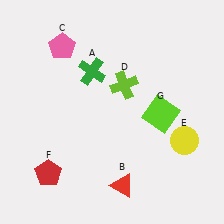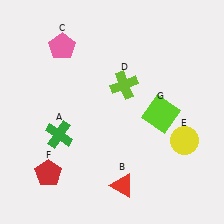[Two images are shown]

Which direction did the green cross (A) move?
The green cross (A) moved down.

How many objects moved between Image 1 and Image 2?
1 object moved between the two images.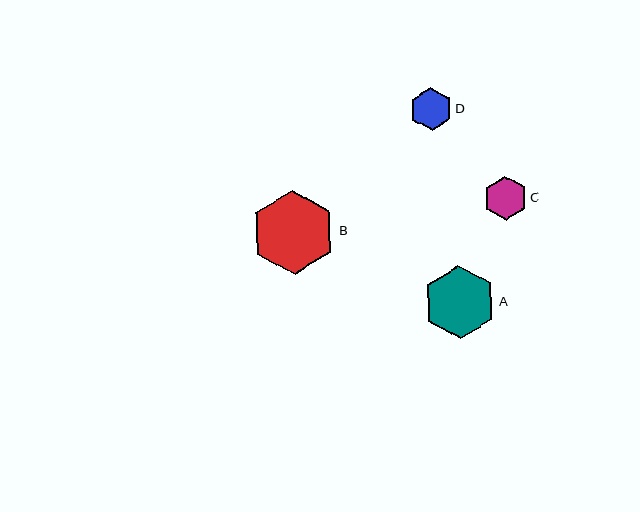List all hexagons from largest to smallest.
From largest to smallest: B, A, C, D.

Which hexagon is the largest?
Hexagon B is the largest with a size of approximately 84 pixels.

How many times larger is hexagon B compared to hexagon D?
Hexagon B is approximately 2.0 times the size of hexagon D.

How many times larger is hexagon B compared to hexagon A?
Hexagon B is approximately 1.2 times the size of hexagon A.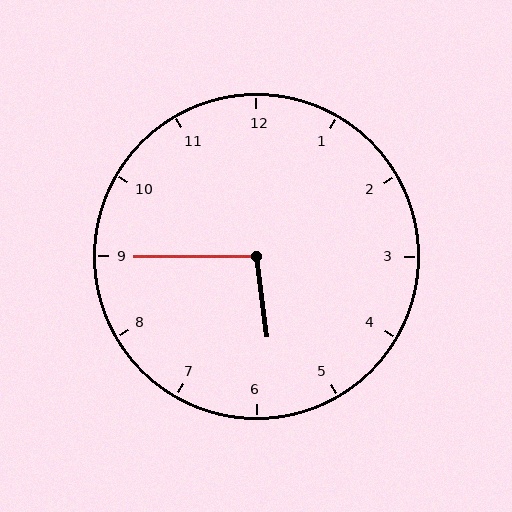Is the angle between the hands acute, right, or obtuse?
It is obtuse.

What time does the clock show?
5:45.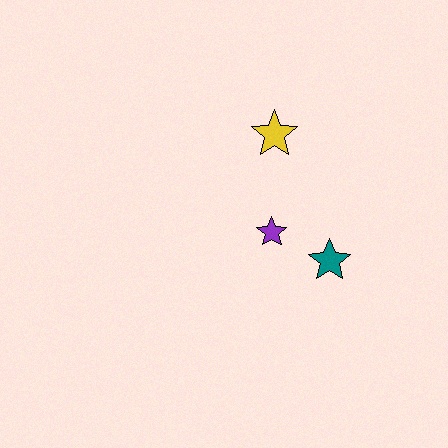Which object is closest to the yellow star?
The purple star is closest to the yellow star.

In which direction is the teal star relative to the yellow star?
The teal star is below the yellow star.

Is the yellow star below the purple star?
No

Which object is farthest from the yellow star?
The teal star is farthest from the yellow star.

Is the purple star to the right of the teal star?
No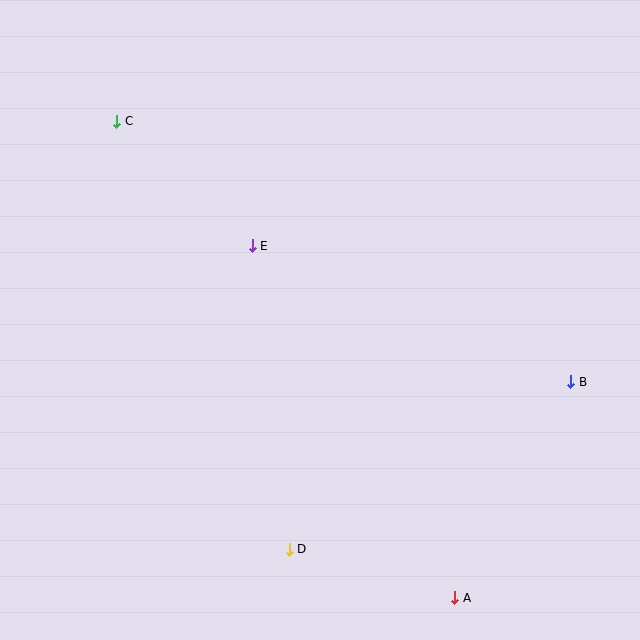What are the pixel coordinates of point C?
Point C is at (117, 121).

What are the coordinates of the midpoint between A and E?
The midpoint between A and E is at (353, 422).